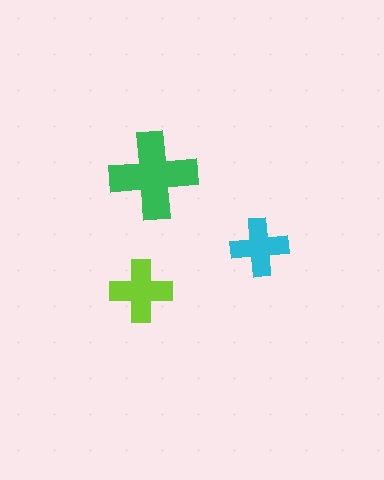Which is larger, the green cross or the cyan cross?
The green one.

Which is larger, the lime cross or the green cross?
The green one.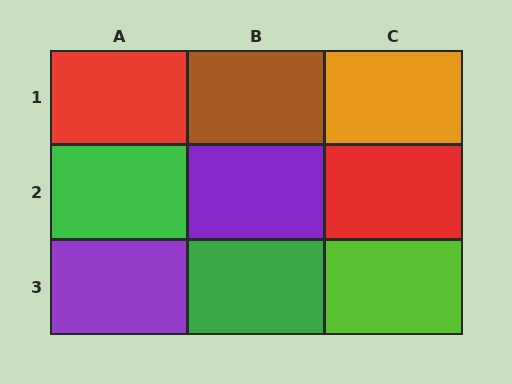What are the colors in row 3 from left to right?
Purple, green, lime.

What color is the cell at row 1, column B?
Brown.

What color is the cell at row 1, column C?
Orange.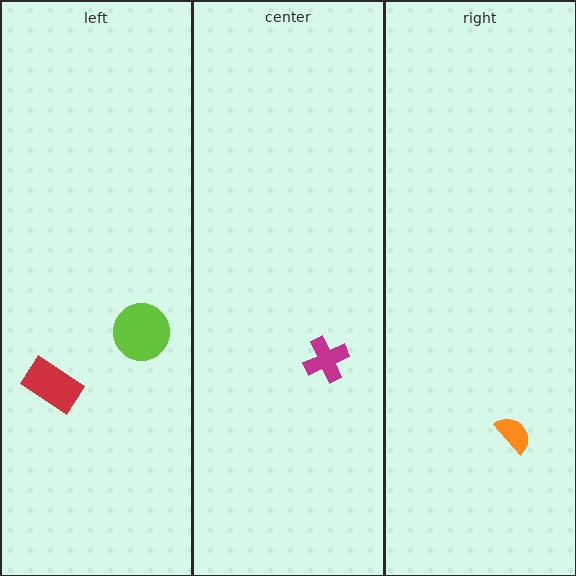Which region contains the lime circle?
The left region.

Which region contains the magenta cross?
The center region.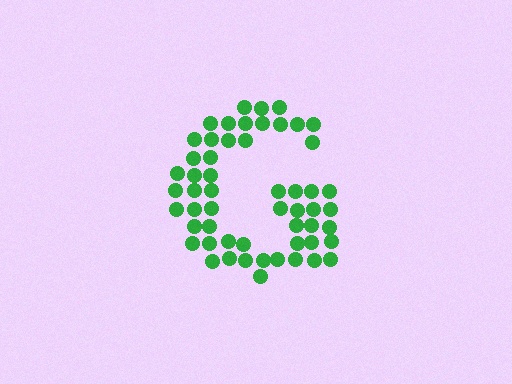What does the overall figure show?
The overall figure shows the letter G.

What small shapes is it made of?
It is made of small circles.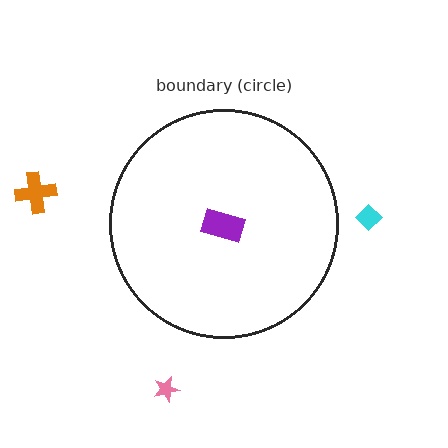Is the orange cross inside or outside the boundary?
Outside.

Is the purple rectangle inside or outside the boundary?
Inside.